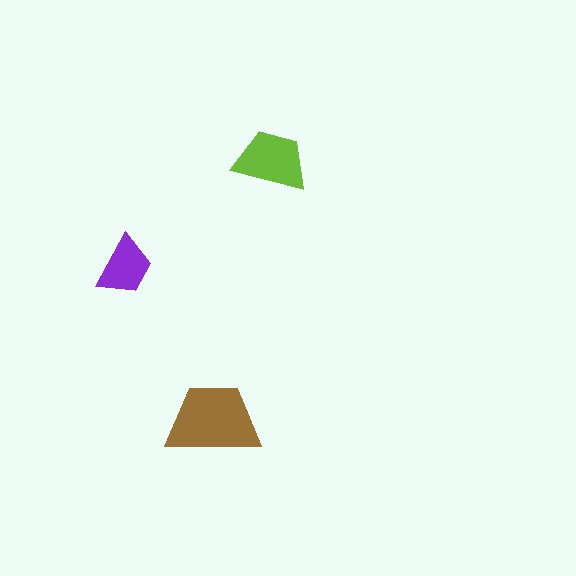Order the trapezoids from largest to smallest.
the brown one, the lime one, the purple one.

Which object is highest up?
The lime trapezoid is topmost.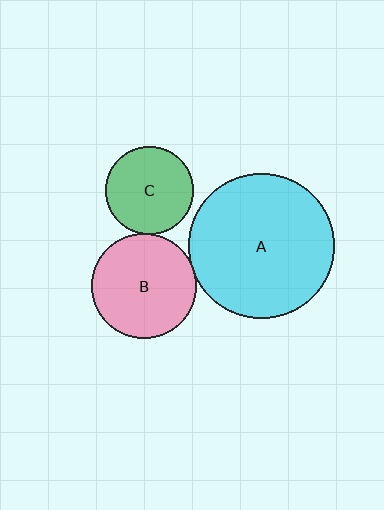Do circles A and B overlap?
Yes.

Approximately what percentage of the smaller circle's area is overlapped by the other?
Approximately 5%.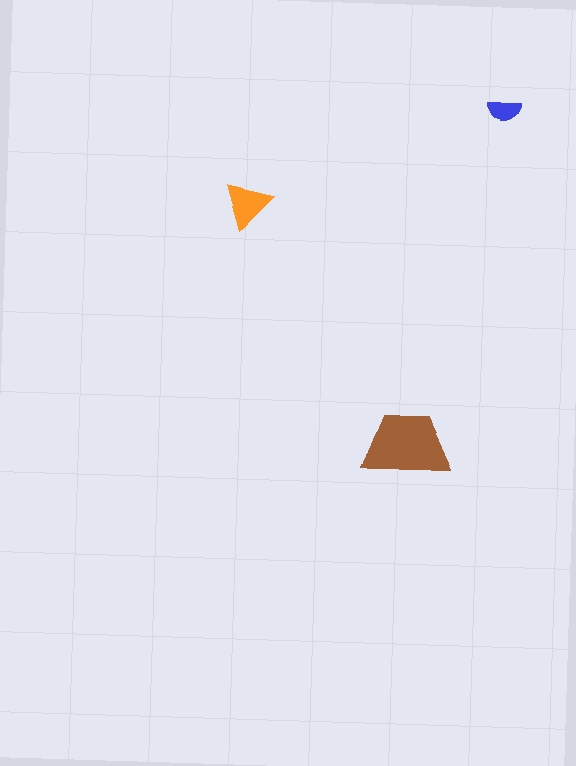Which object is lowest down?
The brown trapezoid is bottommost.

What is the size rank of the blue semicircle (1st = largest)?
3rd.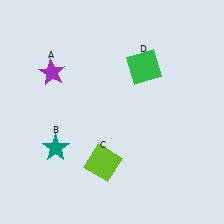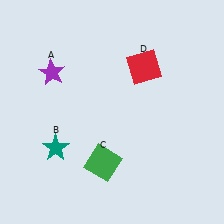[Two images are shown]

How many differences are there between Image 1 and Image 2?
There are 2 differences between the two images.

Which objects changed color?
C changed from lime to green. D changed from green to red.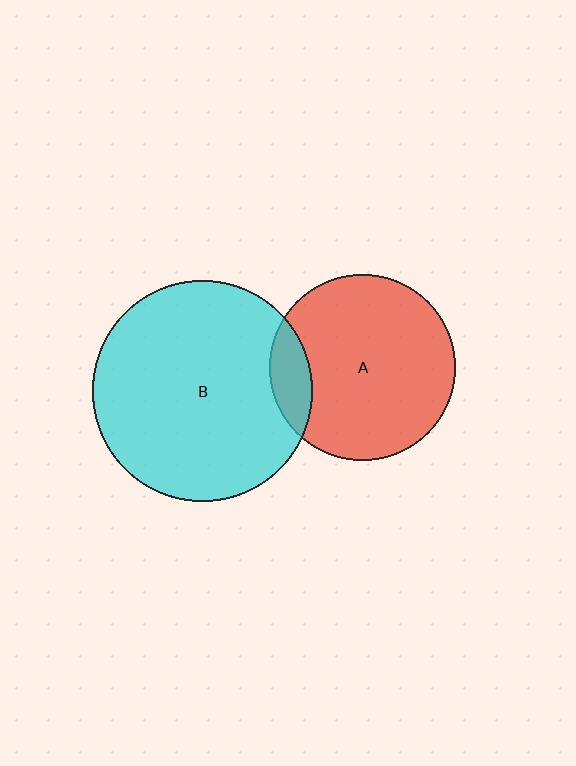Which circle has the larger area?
Circle B (cyan).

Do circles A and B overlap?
Yes.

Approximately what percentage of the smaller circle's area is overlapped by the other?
Approximately 15%.